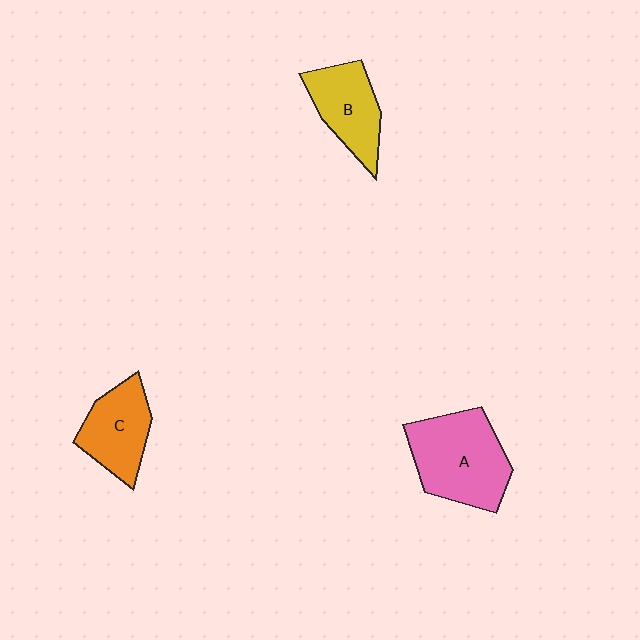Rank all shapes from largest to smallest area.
From largest to smallest: A (pink), C (orange), B (yellow).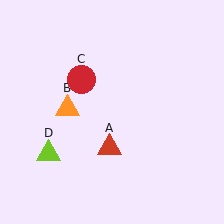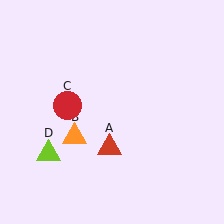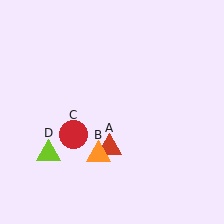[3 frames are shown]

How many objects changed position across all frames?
2 objects changed position: orange triangle (object B), red circle (object C).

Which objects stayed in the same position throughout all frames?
Red triangle (object A) and lime triangle (object D) remained stationary.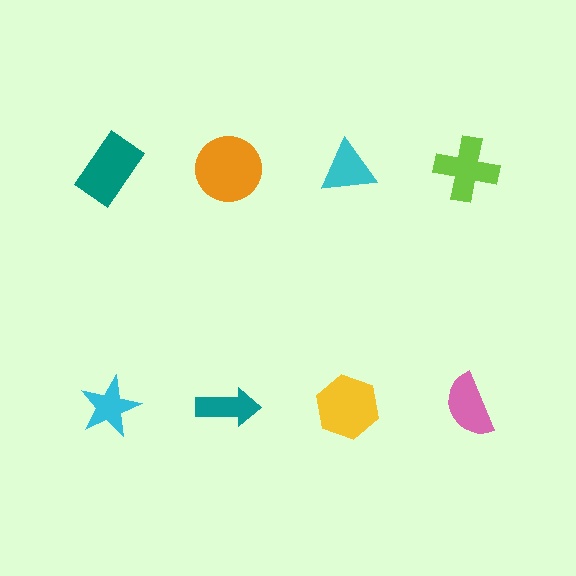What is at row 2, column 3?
A yellow hexagon.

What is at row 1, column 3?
A cyan triangle.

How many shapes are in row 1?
4 shapes.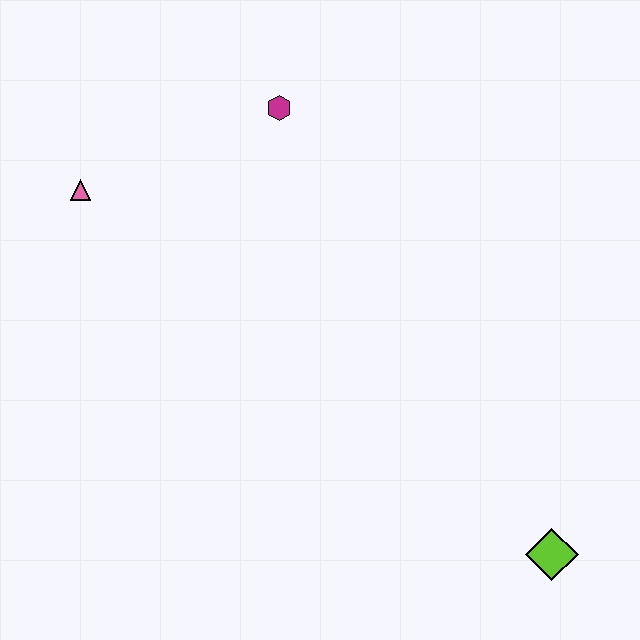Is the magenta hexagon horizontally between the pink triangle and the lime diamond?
Yes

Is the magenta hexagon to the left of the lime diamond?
Yes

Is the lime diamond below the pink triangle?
Yes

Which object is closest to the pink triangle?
The magenta hexagon is closest to the pink triangle.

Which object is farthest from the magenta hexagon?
The lime diamond is farthest from the magenta hexagon.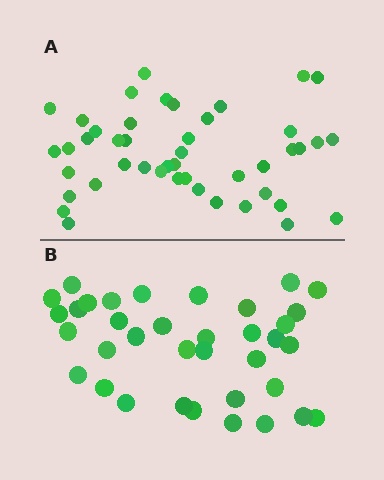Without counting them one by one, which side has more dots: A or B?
Region A (the top region) has more dots.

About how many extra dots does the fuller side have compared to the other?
Region A has roughly 8 or so more dots than region B.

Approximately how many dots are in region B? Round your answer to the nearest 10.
About 40 dots. (The exact count is 36, which rounds to 40.)